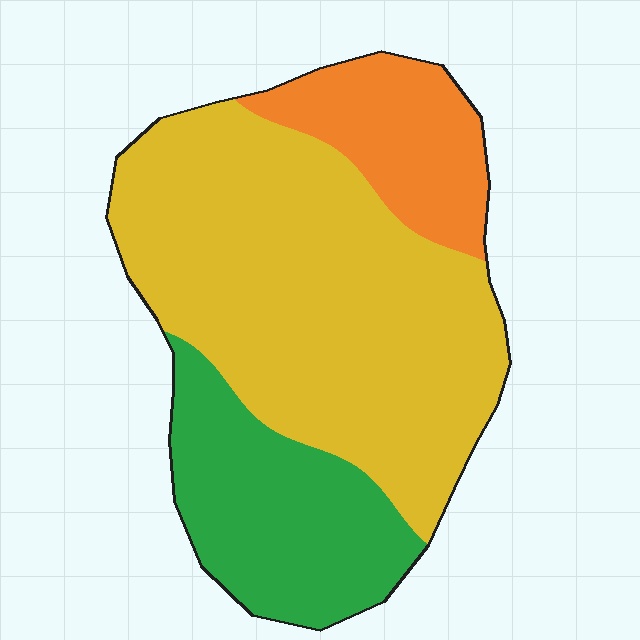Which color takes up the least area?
Orange, at roughly 15%.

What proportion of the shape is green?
Green takes up about one quarter (1/4) of the shape.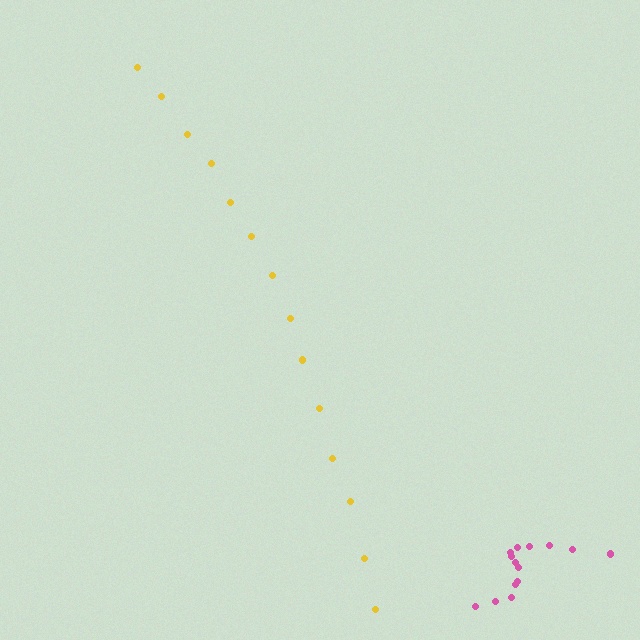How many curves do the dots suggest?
There are 2 distinct paths.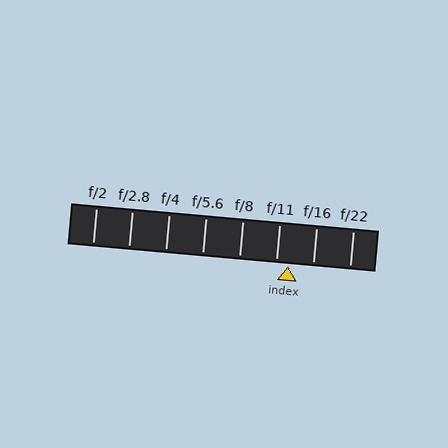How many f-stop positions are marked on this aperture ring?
There are 8 f-stop positions marked.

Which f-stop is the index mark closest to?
The index mark is closest to f/11.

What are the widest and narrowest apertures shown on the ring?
The widest aperture shown is f/2 and the narrowest is f/22.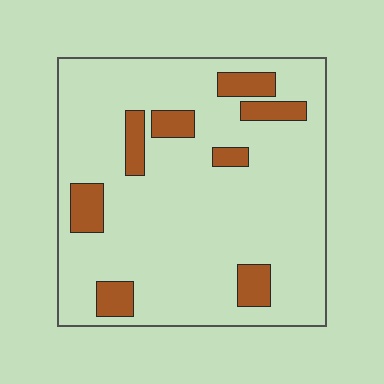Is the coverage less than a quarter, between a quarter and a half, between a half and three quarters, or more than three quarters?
Less than a quarter.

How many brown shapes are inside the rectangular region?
8.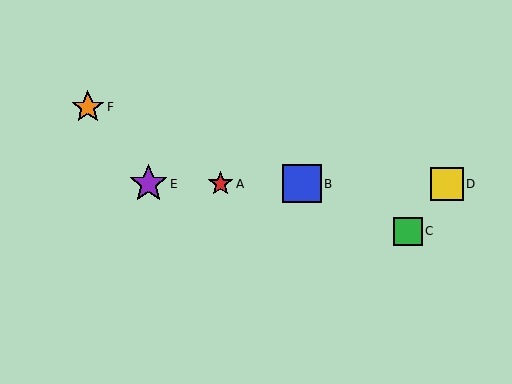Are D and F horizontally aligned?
No, D is at y≈184 and F is at y≈107.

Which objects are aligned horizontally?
Objects A, B, D, E are aligned horizontally.